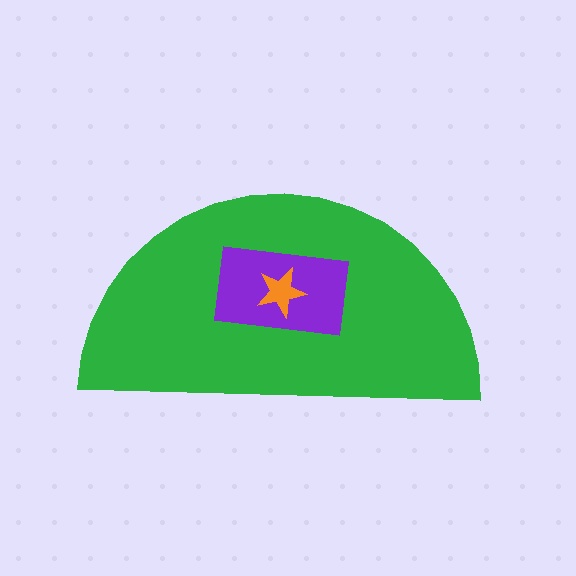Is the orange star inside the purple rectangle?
Yes.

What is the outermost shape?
The green semicircle.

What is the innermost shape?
The orange star.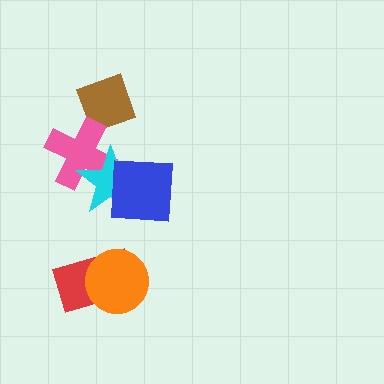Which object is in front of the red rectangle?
The orange circle is in front of the red rectangle.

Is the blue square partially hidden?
No, no other shape covers it.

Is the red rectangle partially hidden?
Yes, it is partially covered by another shape.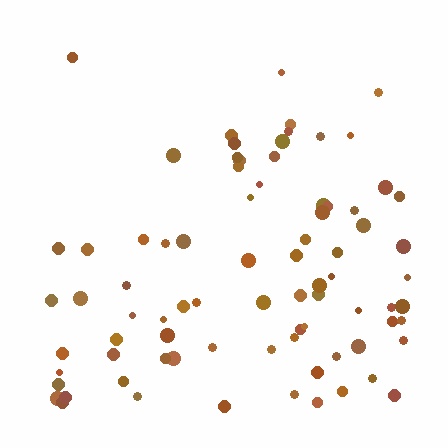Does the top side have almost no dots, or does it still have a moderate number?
Still a moderate number, just noticeably fewer than the bottom.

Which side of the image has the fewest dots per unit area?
The top.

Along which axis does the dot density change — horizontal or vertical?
Vertical.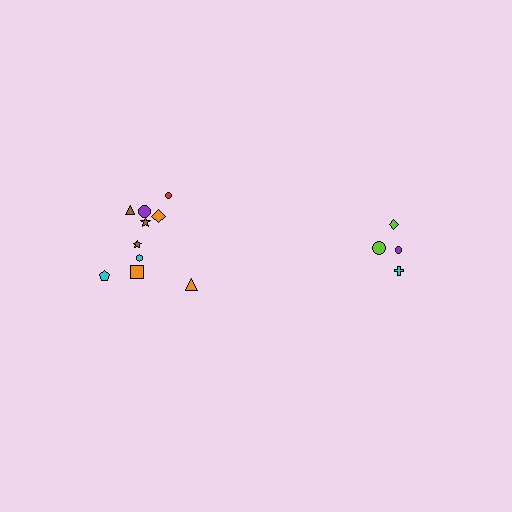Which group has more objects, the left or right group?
The left group.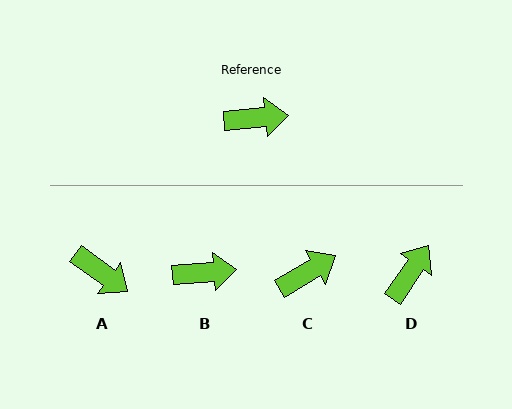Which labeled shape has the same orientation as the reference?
B.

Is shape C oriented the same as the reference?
No, it is off by about 26 degrees.